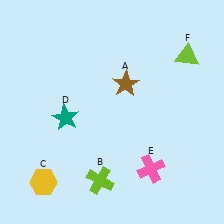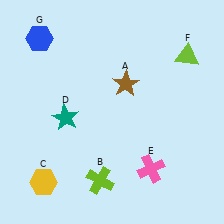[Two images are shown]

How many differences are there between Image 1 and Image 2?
There is 1 difference between the two images.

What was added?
A blue hexagon (G) was added in Image 2.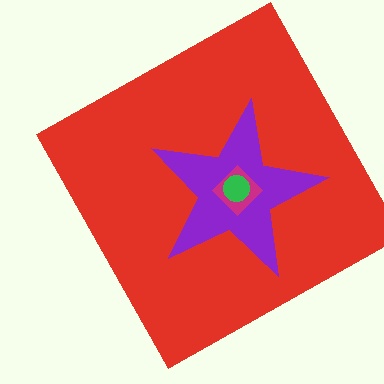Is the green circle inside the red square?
Yes.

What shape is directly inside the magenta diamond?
The green circle.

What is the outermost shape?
The red square.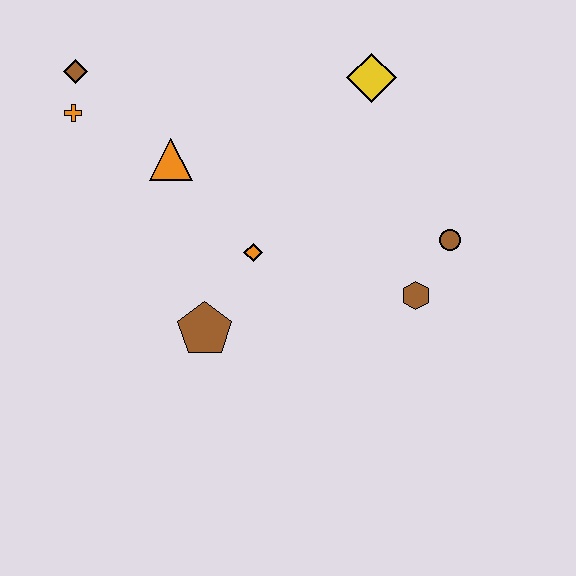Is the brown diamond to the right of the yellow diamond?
No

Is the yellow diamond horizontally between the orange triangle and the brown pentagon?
No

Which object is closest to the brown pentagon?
The orange diamond is closest to the brown pentagon.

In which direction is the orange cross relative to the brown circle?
The orange cross is to the left of the brown circle.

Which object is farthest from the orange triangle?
The brown circle is farthest from the orange triangle.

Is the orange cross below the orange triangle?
No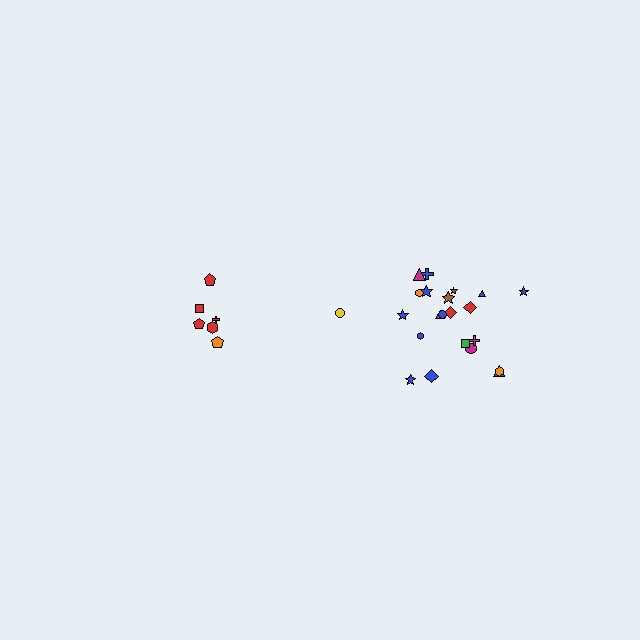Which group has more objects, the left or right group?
The right group.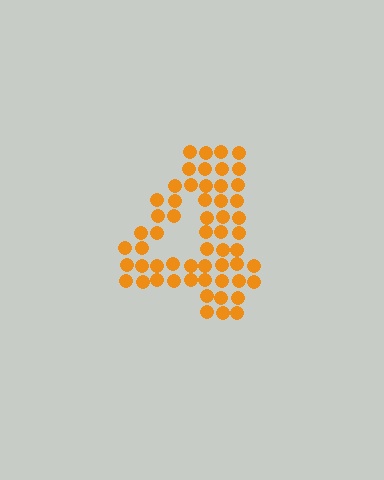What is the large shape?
The large shape is the digit 4.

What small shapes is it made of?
It is made of small circles.